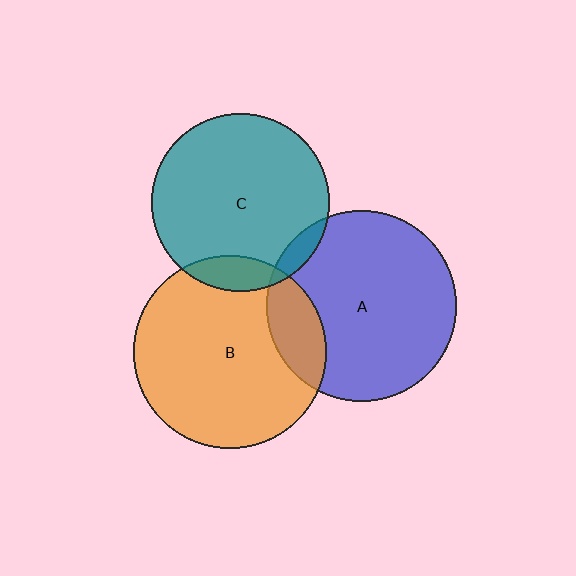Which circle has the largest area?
Circle B (orange).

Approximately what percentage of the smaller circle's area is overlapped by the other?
Approximately 5%.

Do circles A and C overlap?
Yes.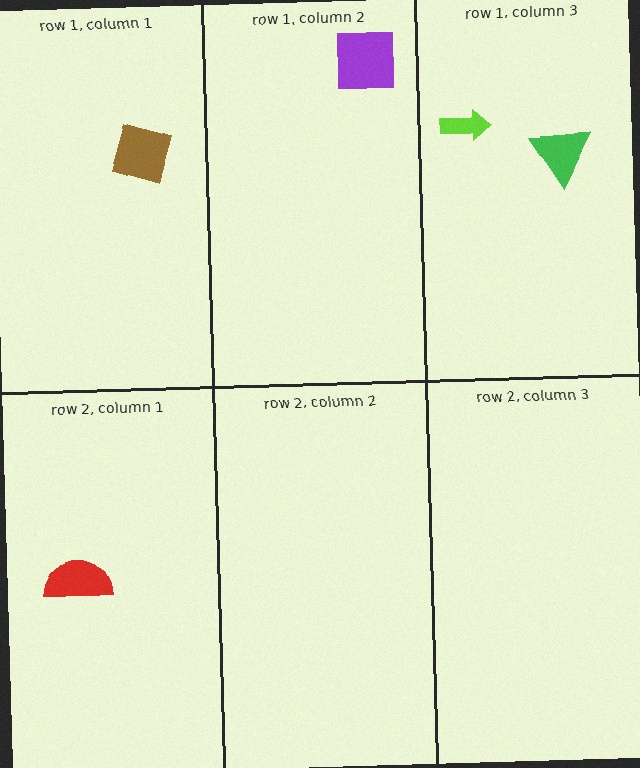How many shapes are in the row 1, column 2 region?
1.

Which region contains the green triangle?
The row 1, column 3 region.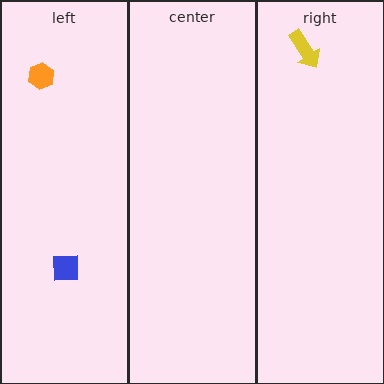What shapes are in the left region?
The orange hexagon, the blue square.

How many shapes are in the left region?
2.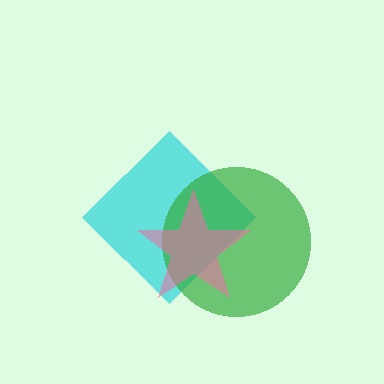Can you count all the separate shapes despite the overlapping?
Yes, there are 3 separate shapes.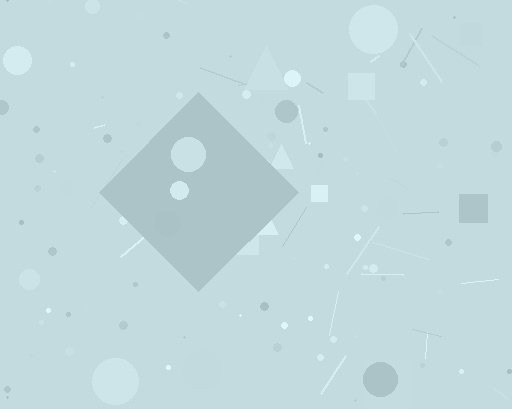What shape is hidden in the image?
A diamond is hidden in the image.